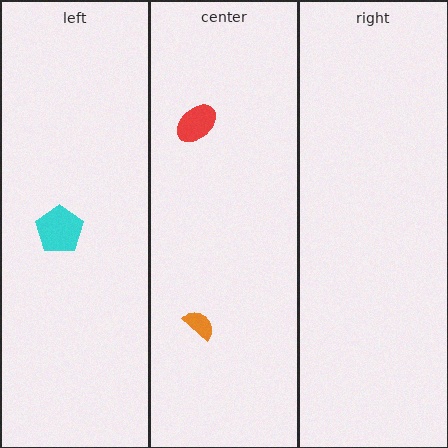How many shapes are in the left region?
1.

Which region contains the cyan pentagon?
The left region.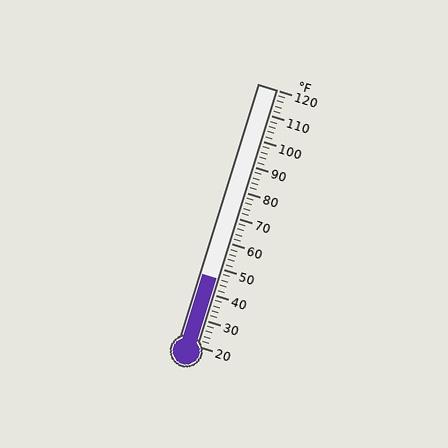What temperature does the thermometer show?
The thermometer shows approximately 46°F.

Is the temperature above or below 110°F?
The temperature is below 110°F.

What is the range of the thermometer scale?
The thermometer scale ranges from 20°F to 120°F.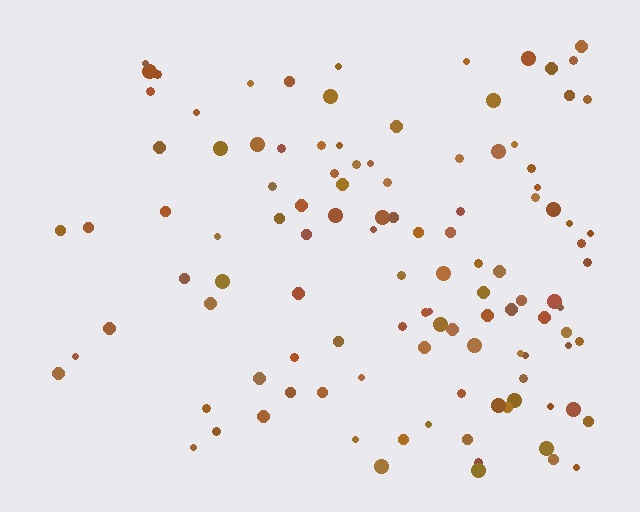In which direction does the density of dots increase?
From left to right, with the right side densest.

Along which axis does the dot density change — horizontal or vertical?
Horizontal.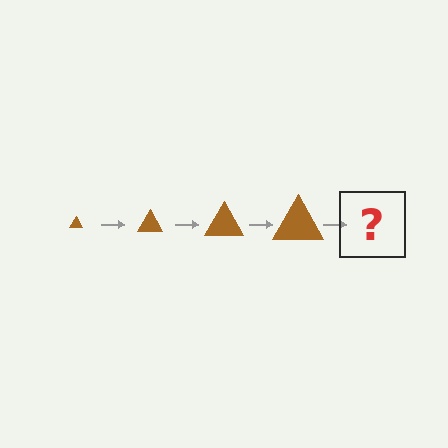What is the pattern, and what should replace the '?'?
The pattern is that the triangle gets progressively larger each step. The '?' should be a brown triangle, larger than the previous one.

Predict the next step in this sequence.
The next step is a brown triangle, larger than the previous one.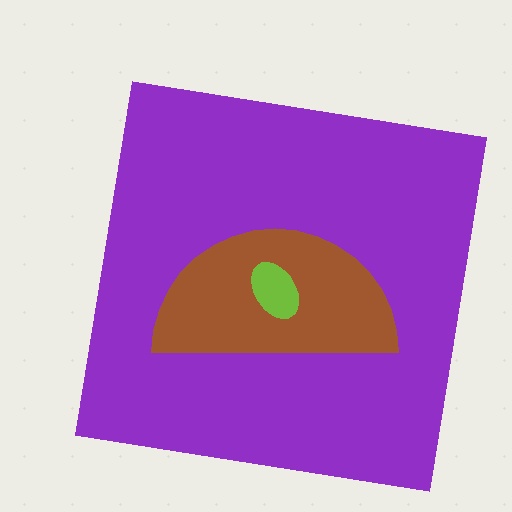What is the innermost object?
The lime ellipse.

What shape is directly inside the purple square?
The brown semicircle.